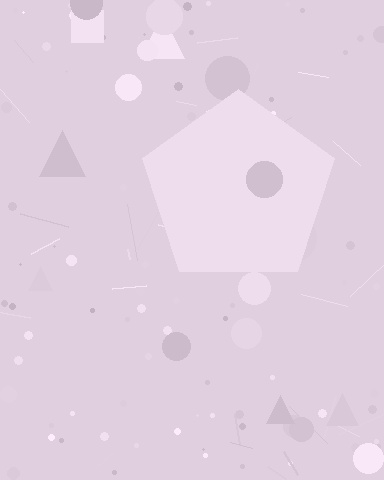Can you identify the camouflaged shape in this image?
The camouflaged shape is a pentagon.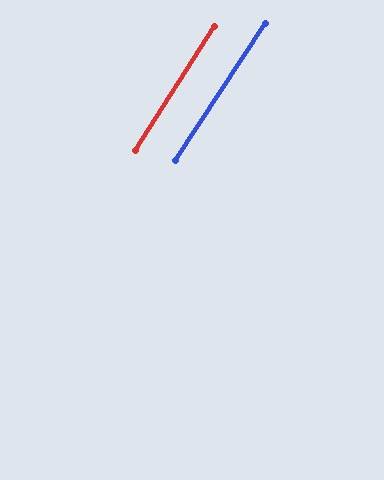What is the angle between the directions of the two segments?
Approximately 1 degree.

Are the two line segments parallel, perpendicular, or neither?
Parallel — their directions differ by only 1.2°.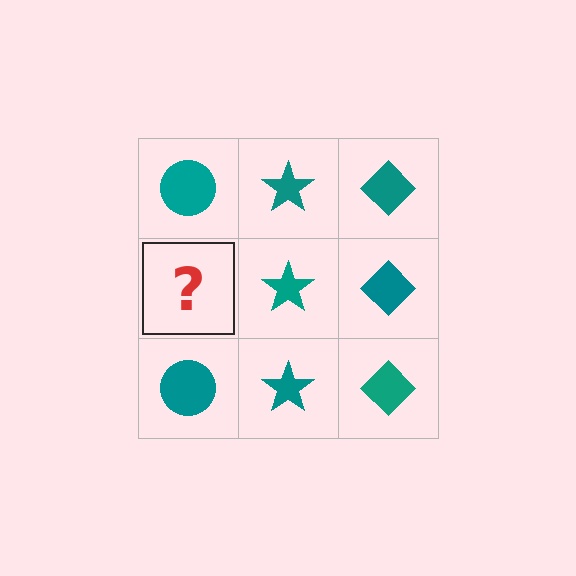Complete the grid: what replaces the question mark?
The question mark should be replaced with a teal circle.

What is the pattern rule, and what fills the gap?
The rule is that each column has a consistent shape. The gap should be filled with a teal circle.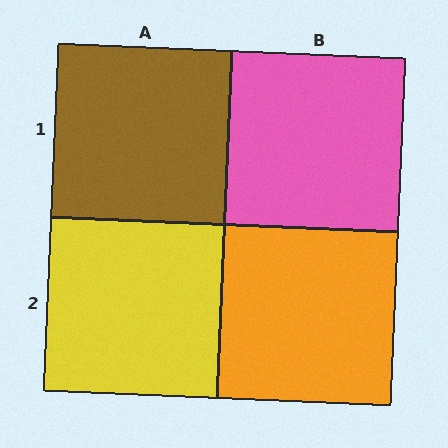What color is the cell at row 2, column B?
Orange.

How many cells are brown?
1 cell is brown.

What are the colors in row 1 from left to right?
Brown, pink.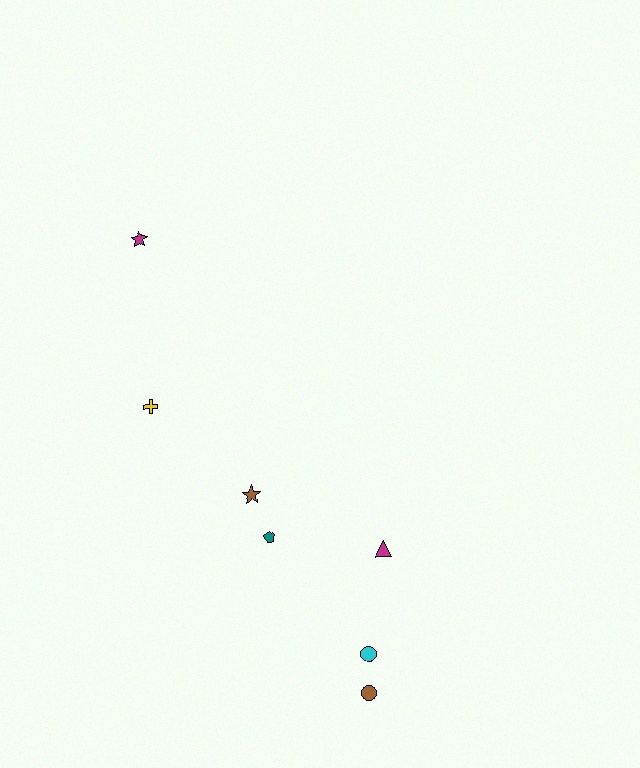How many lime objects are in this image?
There are no lime objects.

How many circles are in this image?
There are 2 circles.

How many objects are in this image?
There are 7 objects.